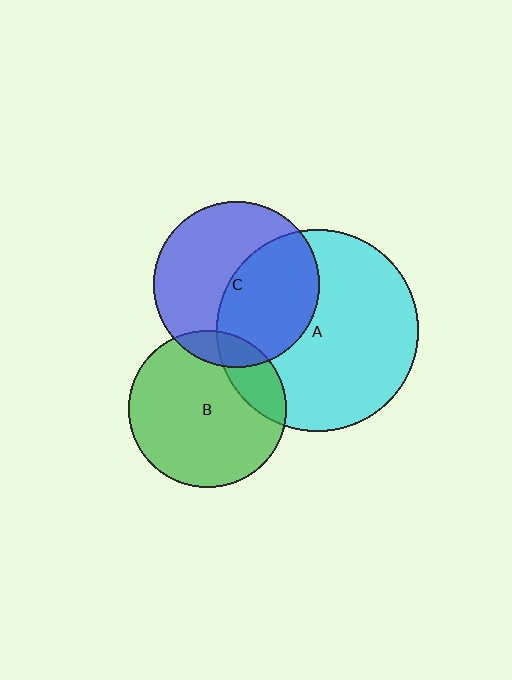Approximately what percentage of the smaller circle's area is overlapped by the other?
Approximately 10%.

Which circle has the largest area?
Circle A (cyan).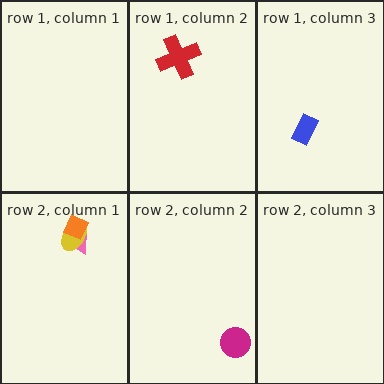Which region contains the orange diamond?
The row 2, column 1 region.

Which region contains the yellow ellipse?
The row 2, column 1 region.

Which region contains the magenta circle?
The row 2, column 2 region.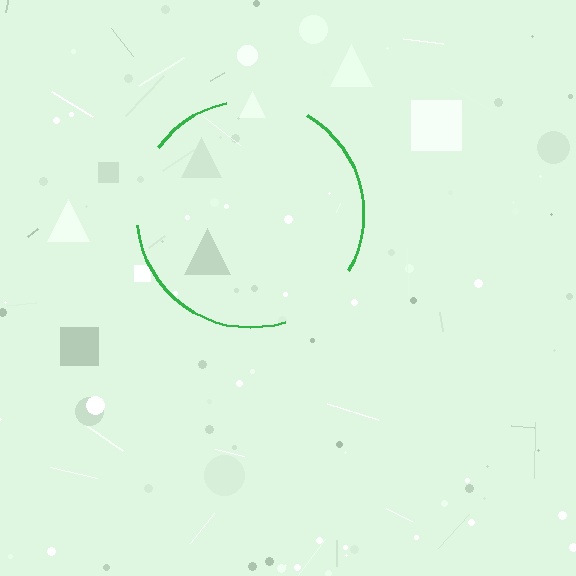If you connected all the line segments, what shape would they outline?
They would outline a circle.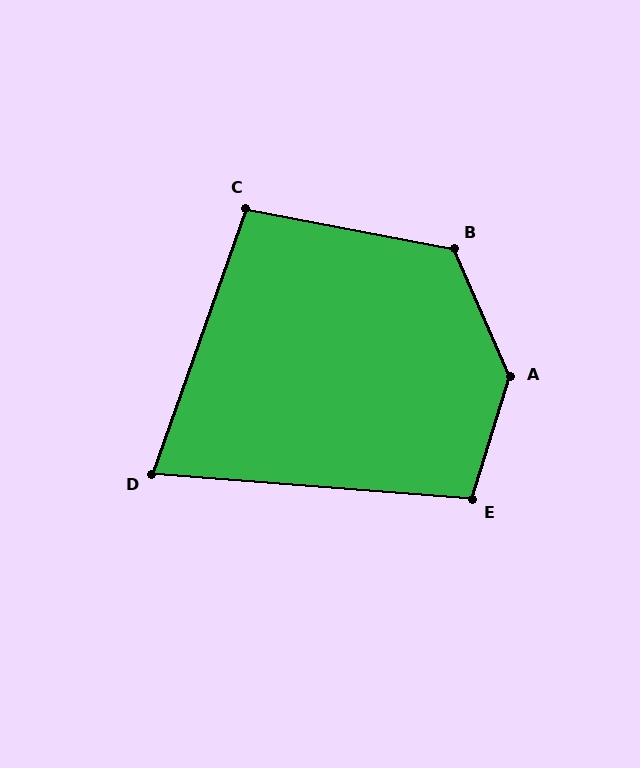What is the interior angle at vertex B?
Approximately 125 degrees (obtuse).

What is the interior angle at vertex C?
Approximately 98 degrees (obtuse).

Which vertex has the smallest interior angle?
D, at approximately 75 degrees.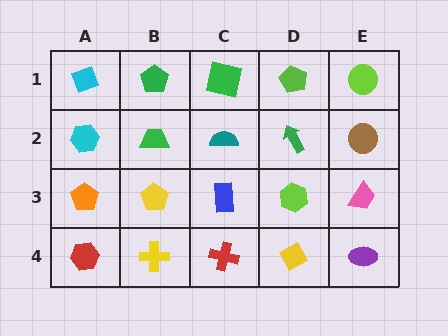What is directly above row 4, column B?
A yellow pentagon.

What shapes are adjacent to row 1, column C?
A teal semicircle (row 2, column C), a green pentagon (row 1, column B), a lime pentagon (row 1, column D).